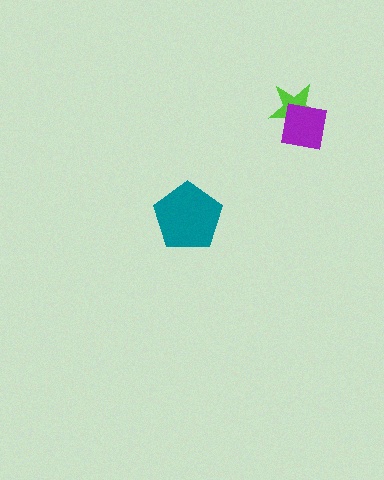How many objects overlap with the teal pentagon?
0 objects overlap with the teal pentagon.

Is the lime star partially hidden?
Yes, it is partially covered by another shape.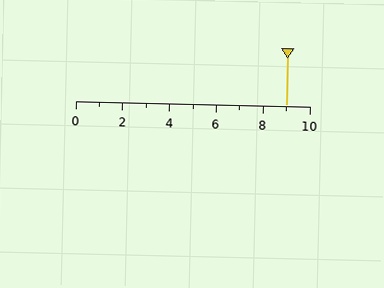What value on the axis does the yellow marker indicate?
The marker indicates approximately 9.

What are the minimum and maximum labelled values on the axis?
The axis runs from 0 to 10.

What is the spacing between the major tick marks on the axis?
The major ticks are spaced 2 apart.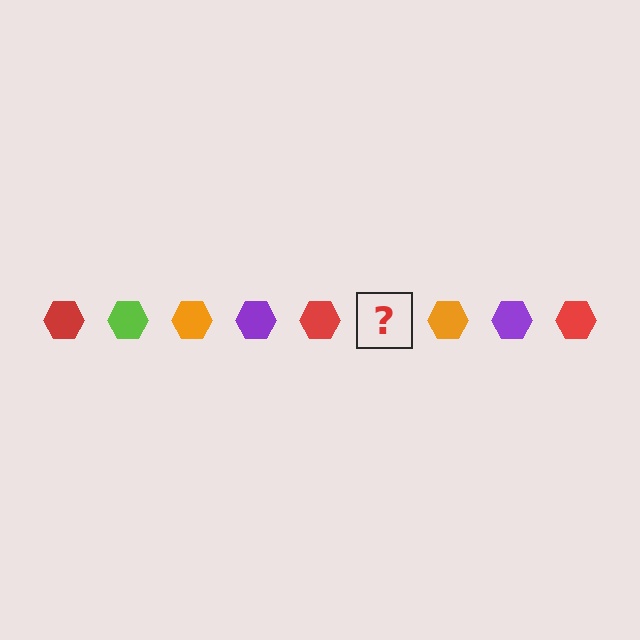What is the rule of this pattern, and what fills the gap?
The rule is that the pattern cycles through red, lime, orange, purple hexagons. The gap should be filled with a lime hexagon.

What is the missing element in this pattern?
The missing element is a lime hexagon.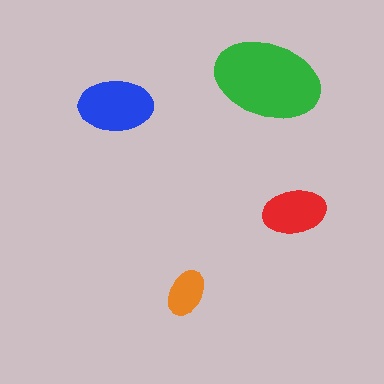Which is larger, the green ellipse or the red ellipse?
The green one.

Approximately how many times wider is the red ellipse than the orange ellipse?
About 1.5 times wider.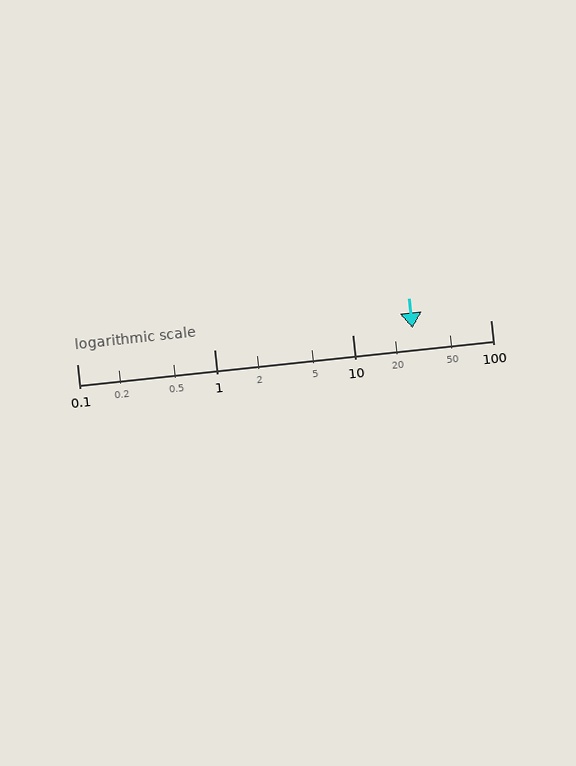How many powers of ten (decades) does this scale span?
The scale spans 3 decades, from 0.1 to 100.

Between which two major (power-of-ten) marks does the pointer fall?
The pointer is between 10 and 100.